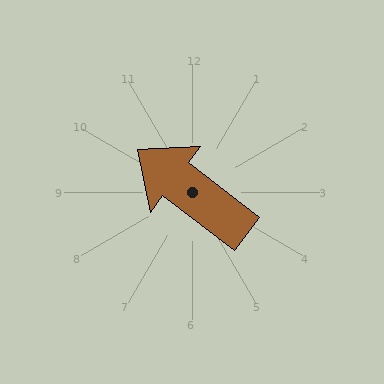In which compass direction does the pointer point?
Northwest.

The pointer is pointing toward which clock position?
Roughly 10 o'clock.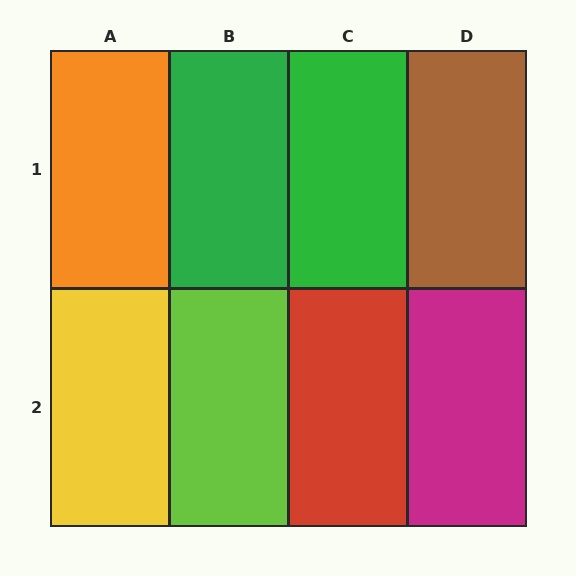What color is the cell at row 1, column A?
Orange.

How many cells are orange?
1 cell is orange.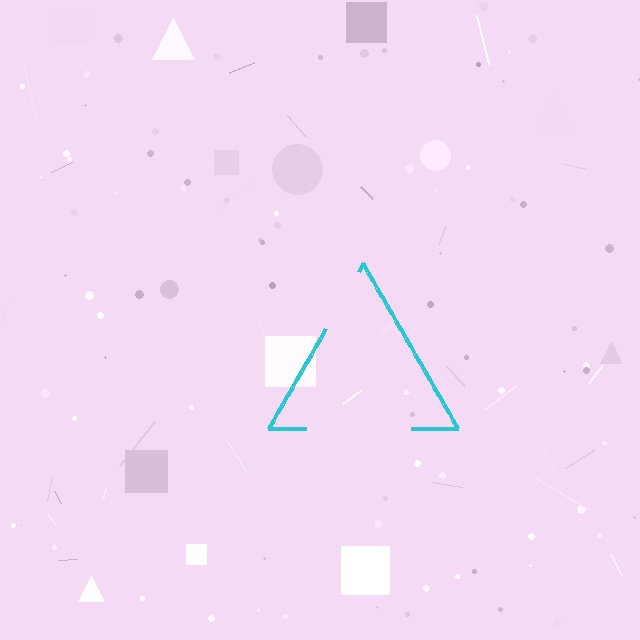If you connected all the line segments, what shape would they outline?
They would outline a triangle.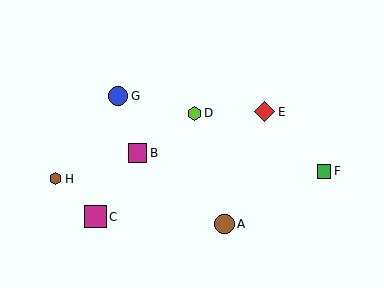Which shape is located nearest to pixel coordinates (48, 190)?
The brown hexagon (labeled H) at (56, 179) is nearest to that location.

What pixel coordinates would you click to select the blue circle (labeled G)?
Click at (118, 96) to select the blue circle G.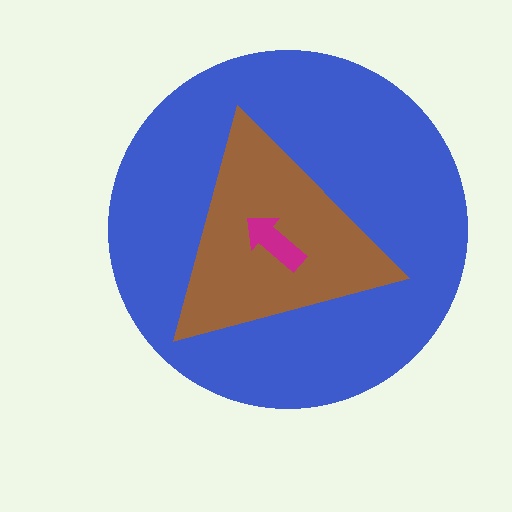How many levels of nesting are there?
3.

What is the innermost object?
The magenta arrow.